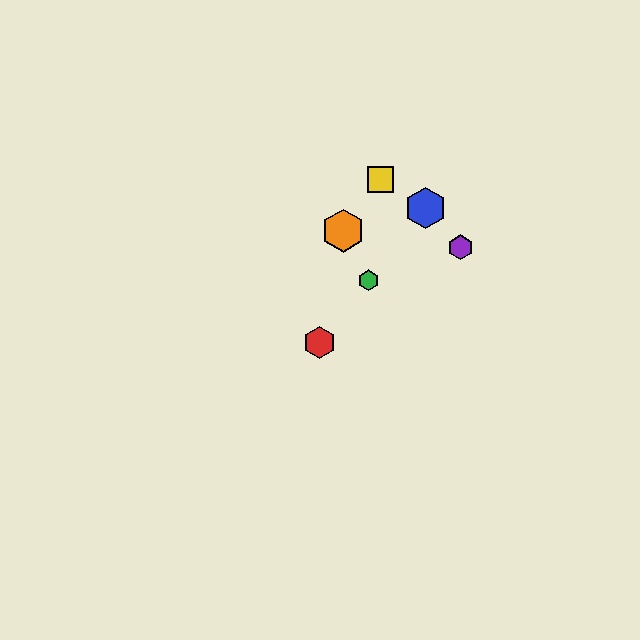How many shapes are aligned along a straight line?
3 shapes (the red hexagon, the blue hexagon, the green hexagon) are aligned along a straight line.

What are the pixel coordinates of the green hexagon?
The green hexagon is at (368, 280).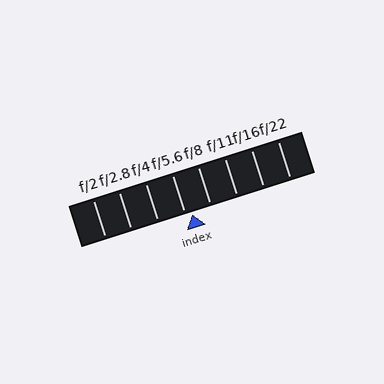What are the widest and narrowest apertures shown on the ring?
The widest aperture shown is f/2 and the narrowest is f/22.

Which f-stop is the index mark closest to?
The index mark is closest to f/5.6.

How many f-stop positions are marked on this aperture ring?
There are 8 f-stop positions marked.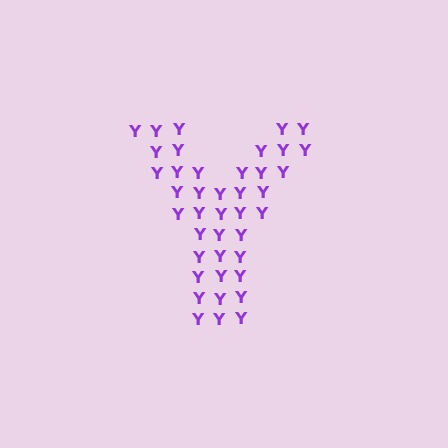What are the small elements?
The small elements are letter Y's.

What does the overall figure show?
The overall figure shows the letter Y.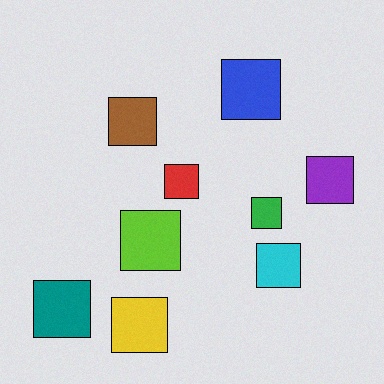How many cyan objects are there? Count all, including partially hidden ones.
There is 1 cyan object.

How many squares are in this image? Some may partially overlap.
There are 9 squares.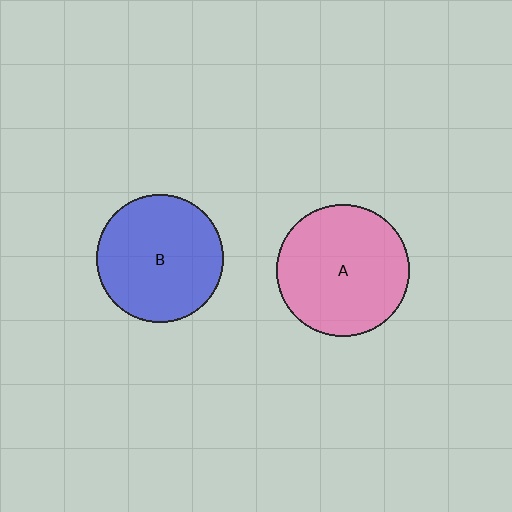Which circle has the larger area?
Circle A (pink).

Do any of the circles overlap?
No, none of the circles overlap.